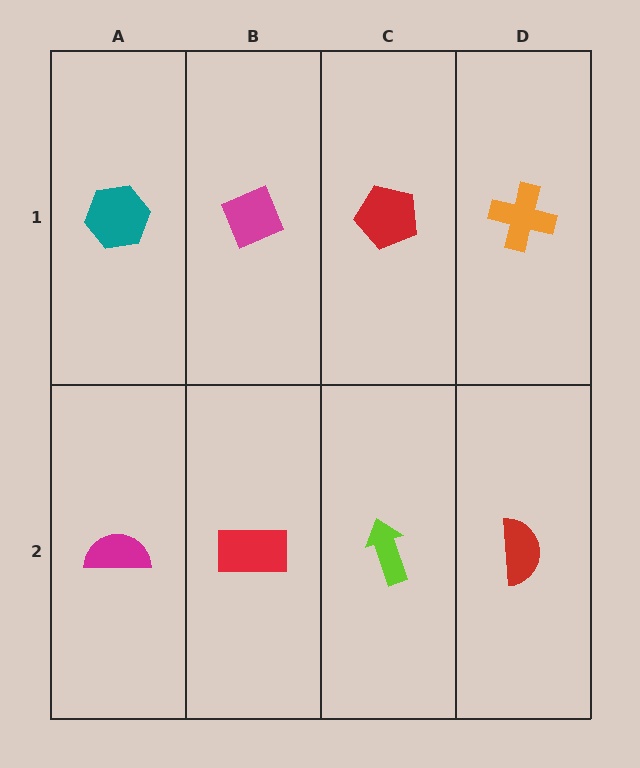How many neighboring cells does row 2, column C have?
3.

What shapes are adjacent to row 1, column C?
A lime arrow (row 2, column C), a magenta diamond (row 1, column B), an orange cross (row 1, column D).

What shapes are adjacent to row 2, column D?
An orange cross (row 1, column D), a lime arrow (row 2, column C).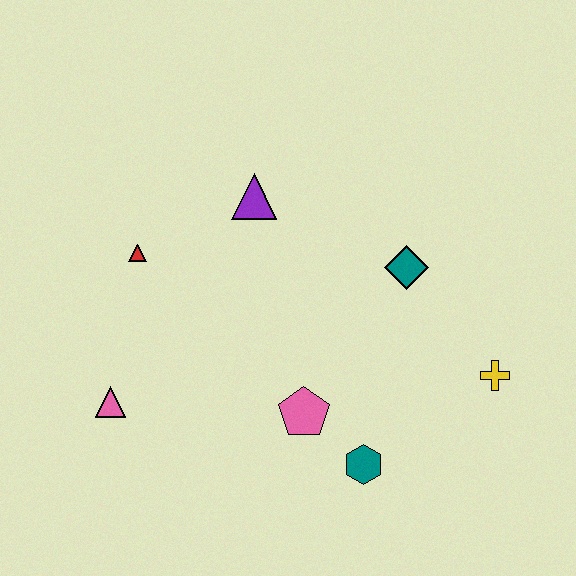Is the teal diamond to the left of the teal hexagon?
No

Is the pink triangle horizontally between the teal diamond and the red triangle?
No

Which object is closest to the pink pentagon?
The teal hexagon is closest to the pink pentagon.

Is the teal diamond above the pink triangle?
Yes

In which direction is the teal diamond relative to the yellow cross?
The teal diamond is above the yellow cross.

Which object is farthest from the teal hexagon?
The red triangle is farthest from the teal hexagon.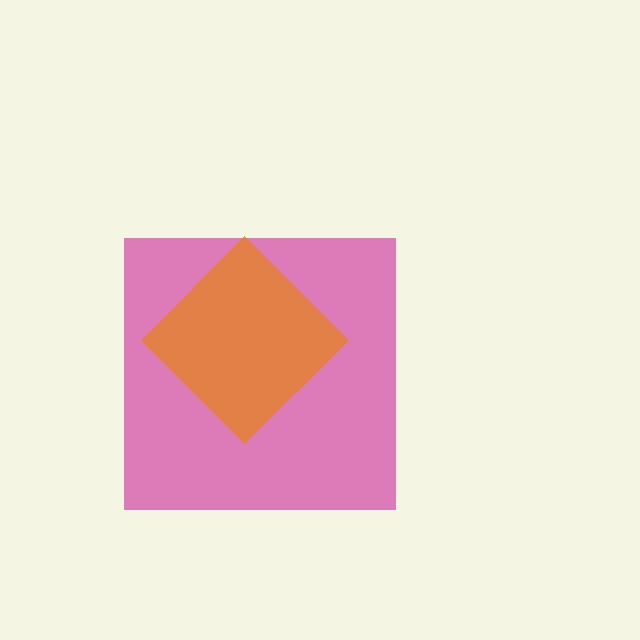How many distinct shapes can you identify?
There are 2 distinct shapes: a magenta square, an orange diamond.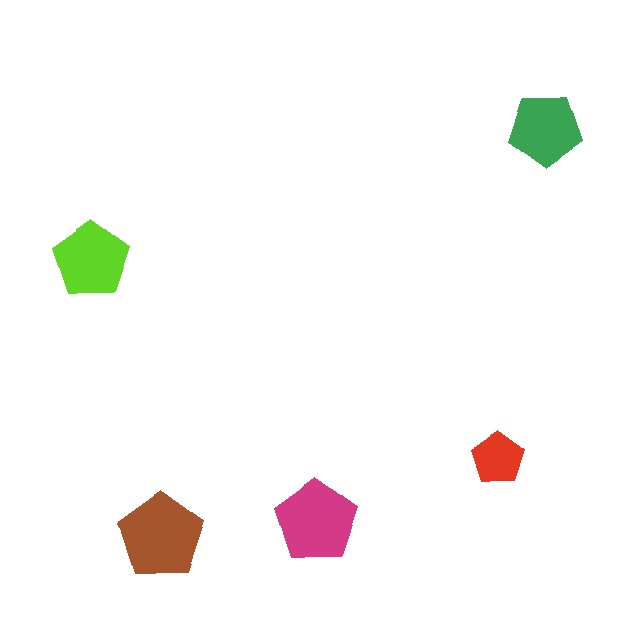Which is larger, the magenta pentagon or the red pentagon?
The magenta one.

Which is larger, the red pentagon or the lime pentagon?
The lime one.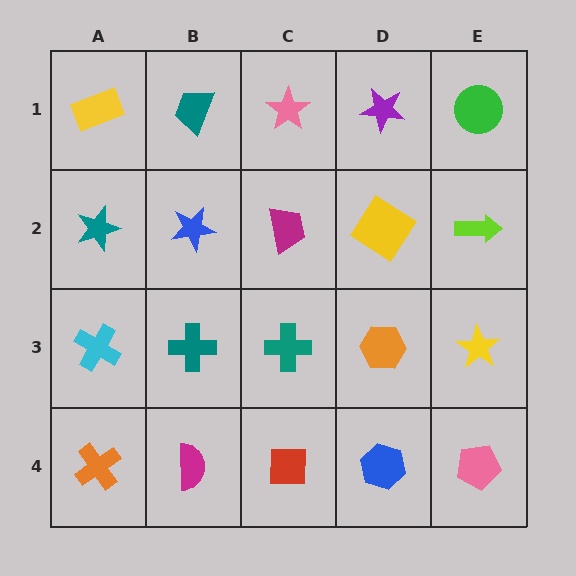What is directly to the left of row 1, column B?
A yellow rectangle.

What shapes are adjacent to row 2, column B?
A teal trapezoid (row 1, column B), a teal cross (row 3, column B), a teal star (row 2, column A), a magenta trapezoid (row 2, column C).